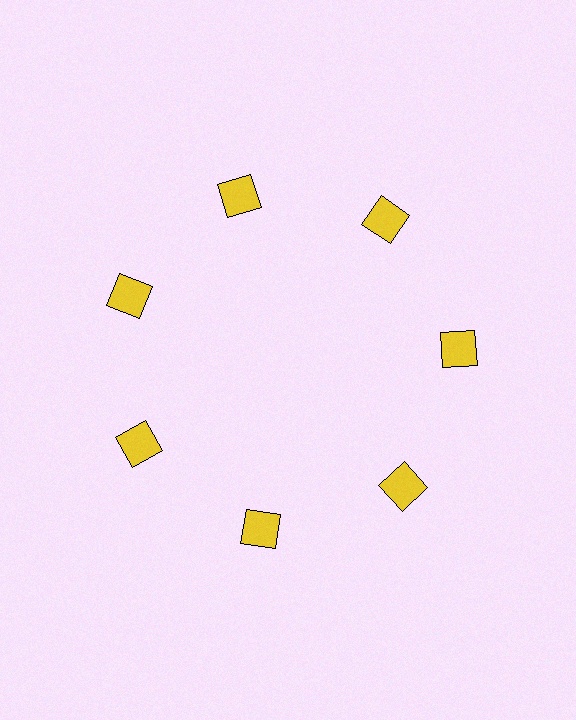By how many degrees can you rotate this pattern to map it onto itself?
The pattern maps onto itself every 51 degrees of rotation.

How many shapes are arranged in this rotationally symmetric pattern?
There are 7 shapes, arranged in 7 groups of 1.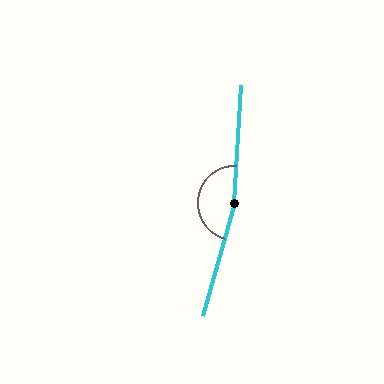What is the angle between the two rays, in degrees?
Approximately 167 degrees.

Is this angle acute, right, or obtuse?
It is obtuse.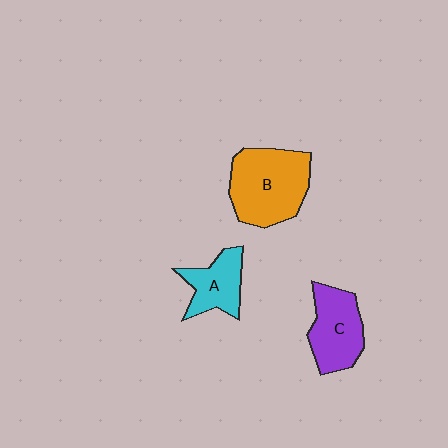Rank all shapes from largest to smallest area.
From largest to smallest: B (orange), C (purple), A (cyan).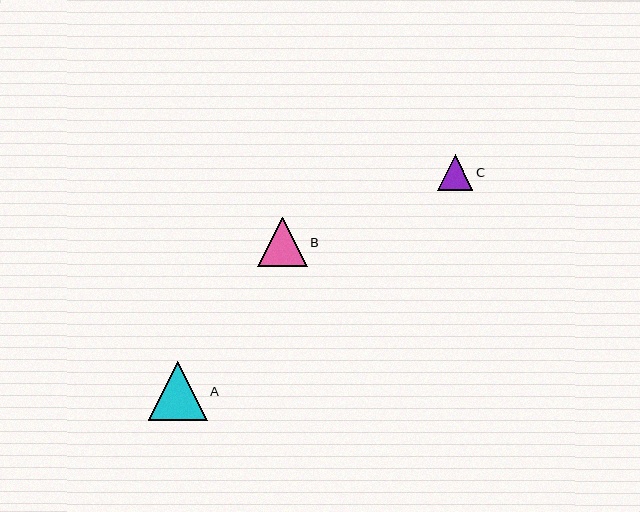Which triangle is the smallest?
Triangle C is the smallest with a size of approximately 35 pixels.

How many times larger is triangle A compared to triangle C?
Triangle A is approximately 1.7 times the size of triangle C.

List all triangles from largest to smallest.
From largest to smallest: A, B, C.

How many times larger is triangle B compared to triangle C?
Triangle B is approximately 1.4 times the size of triangle C.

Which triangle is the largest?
Triangle A is the largest with a size of approximately 59 pixels.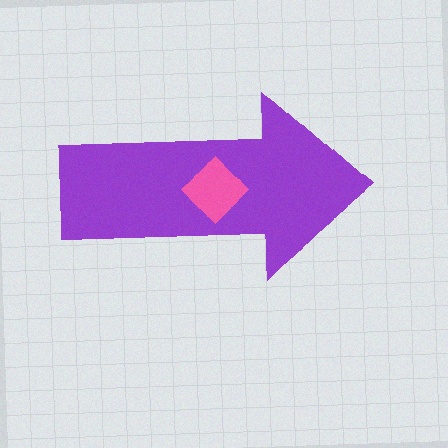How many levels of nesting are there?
2.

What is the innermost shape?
The pink diamond.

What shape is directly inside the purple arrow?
The pink diamond.